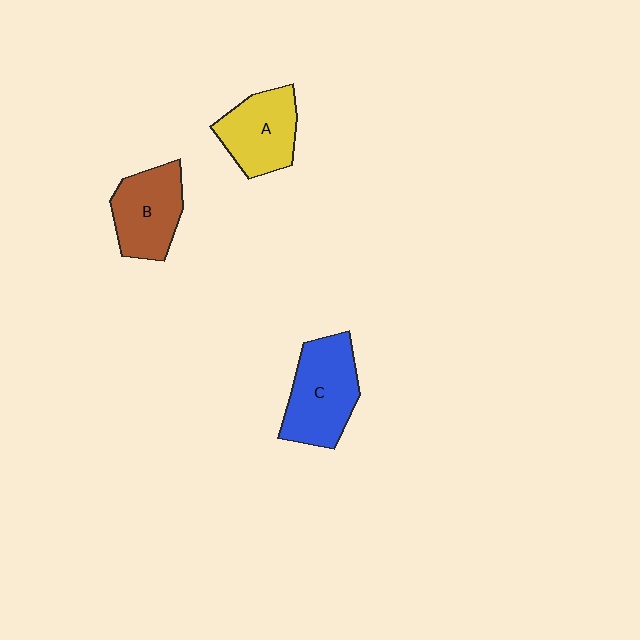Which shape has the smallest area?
Shape B (brown).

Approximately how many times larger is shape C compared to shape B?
Approximately 1.2 times.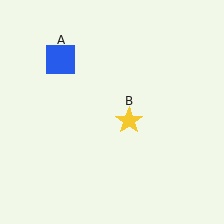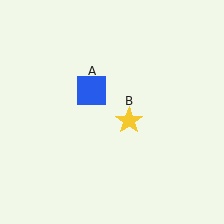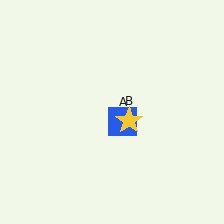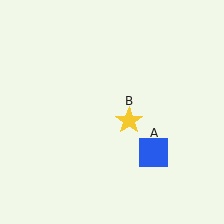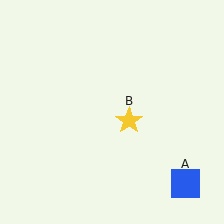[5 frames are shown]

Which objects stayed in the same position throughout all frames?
Yellow star (object B) remained stationary.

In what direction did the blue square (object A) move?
The blue square (object A) moved down and to the right.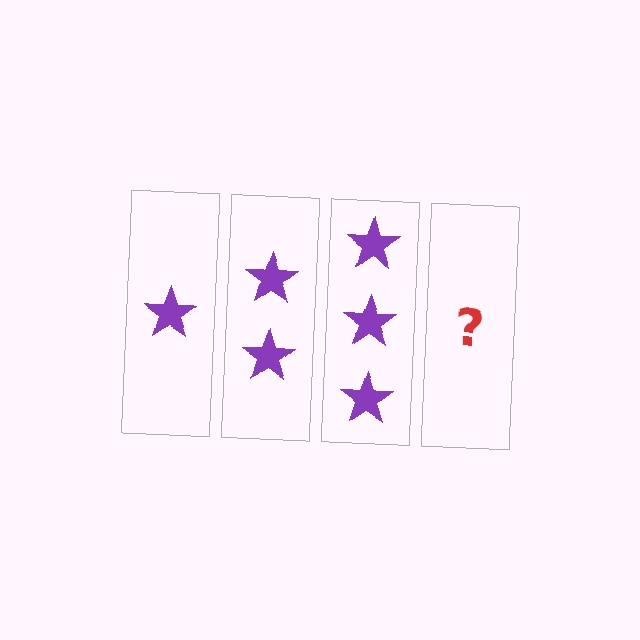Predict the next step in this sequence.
The next step is 4 stars.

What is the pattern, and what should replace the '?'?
The pattern is that each step adds one more star. The '?' should be 4 stars.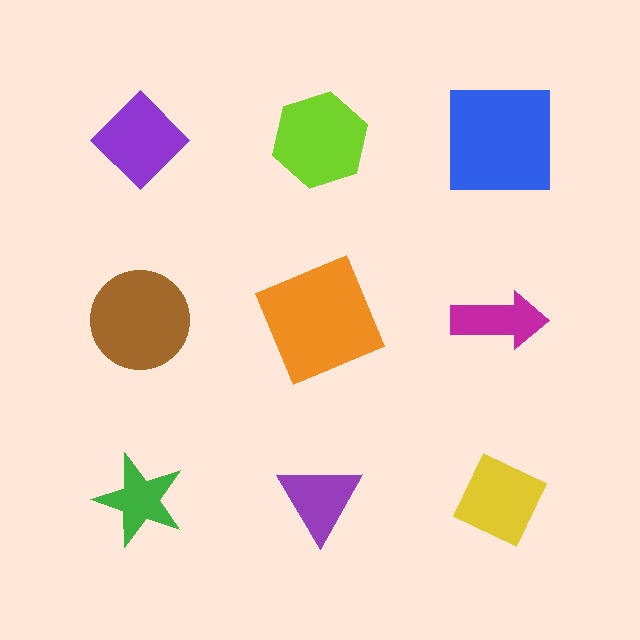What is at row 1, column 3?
A blue square.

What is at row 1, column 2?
A lime hexagon.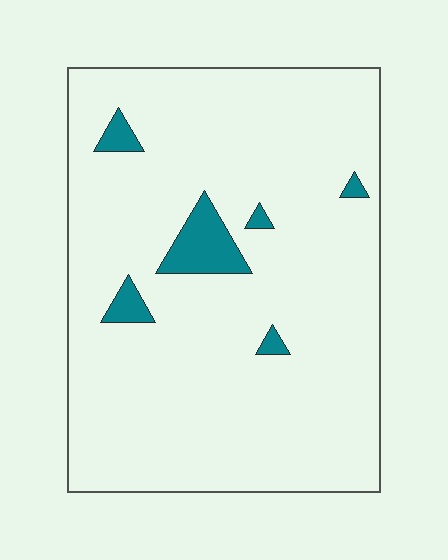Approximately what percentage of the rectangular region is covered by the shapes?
Approximately 5%.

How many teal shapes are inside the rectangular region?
6.